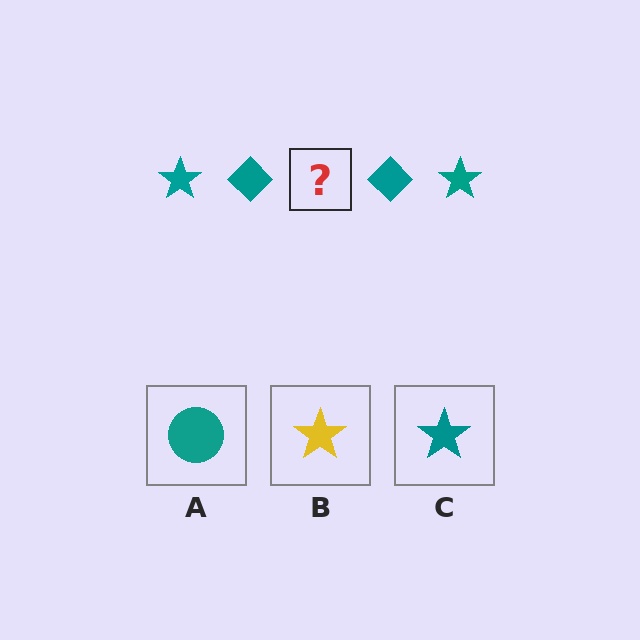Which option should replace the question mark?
Option C.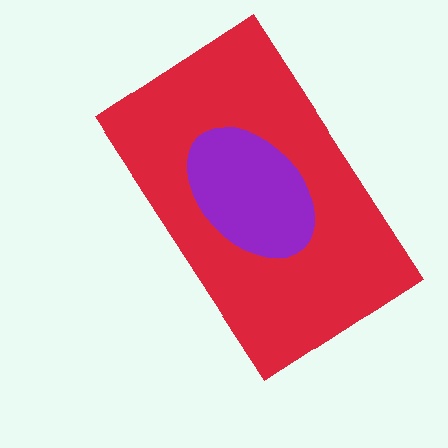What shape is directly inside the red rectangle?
The purple ellipse.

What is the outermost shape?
The red rectangle.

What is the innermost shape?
The purple ellipse.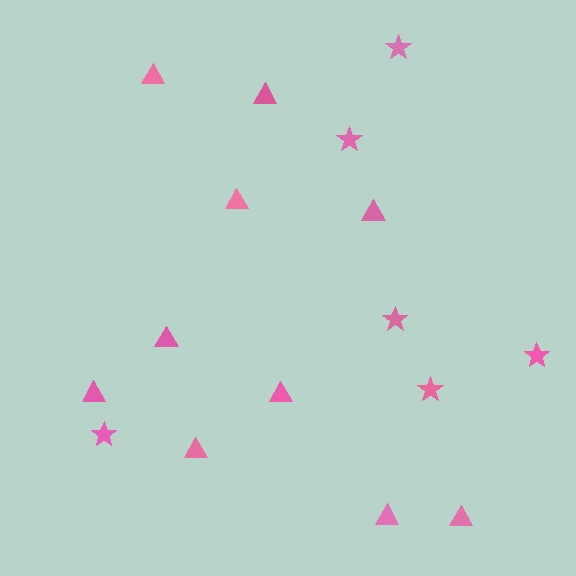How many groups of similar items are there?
There are 2 groups: one group of stars (6) and one group of triangles (10).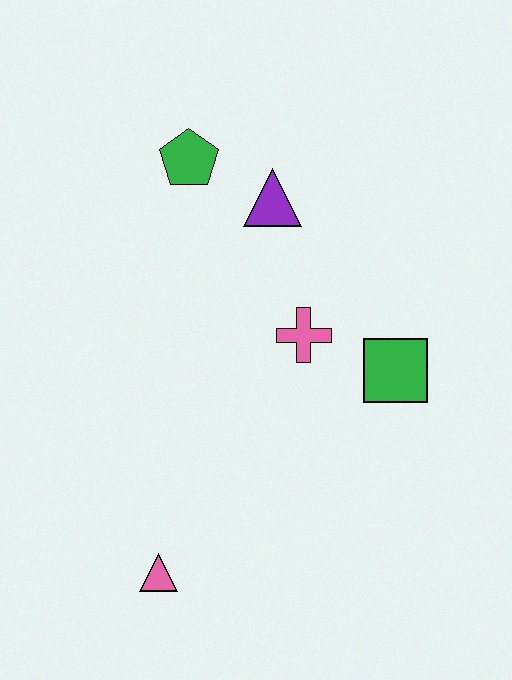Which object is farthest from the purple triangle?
The pink triangle is farthest from the purple triangle.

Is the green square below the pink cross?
Yes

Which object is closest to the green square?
The pink cross is closest to the green square.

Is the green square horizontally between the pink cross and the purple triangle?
No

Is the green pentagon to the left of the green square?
Yes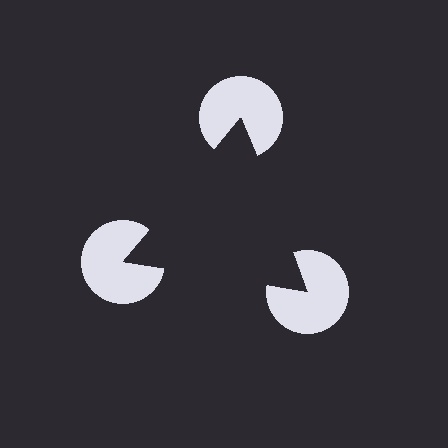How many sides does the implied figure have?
3 sides.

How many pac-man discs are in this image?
There are 3 — one at each vertex of the illusory triangle.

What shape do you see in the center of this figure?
An illusory triangle — its edges are inferred from the aligned wedge cuts in the pac-man discs, not physically drawn.